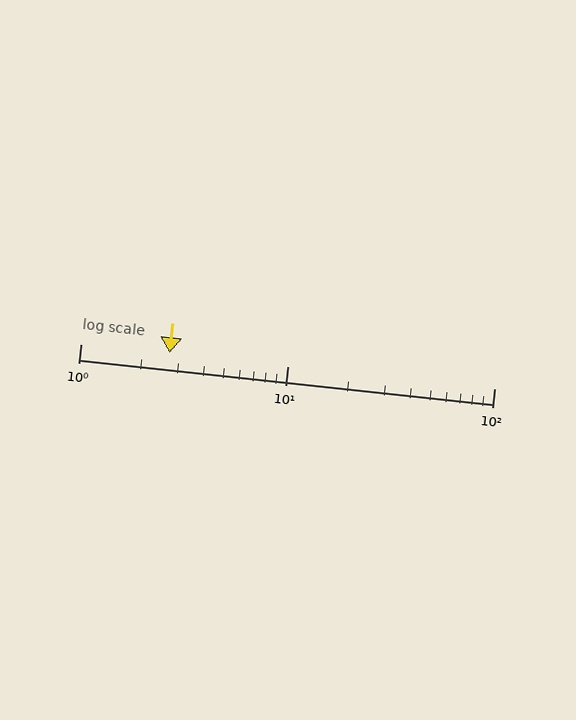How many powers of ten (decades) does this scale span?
The scale spans 2 decades, from 1 to 100.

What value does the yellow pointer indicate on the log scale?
The pointer indicates approximately 2.7.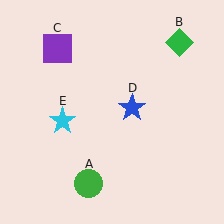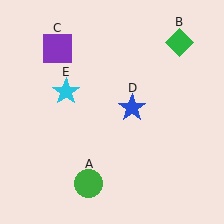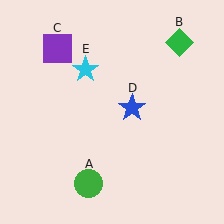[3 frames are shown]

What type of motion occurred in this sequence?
The cyan star (object E) rotated clockwise around the center of the scene.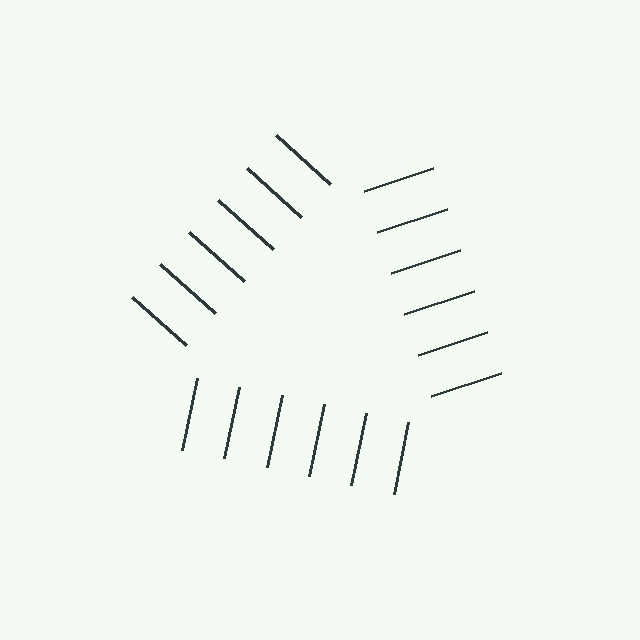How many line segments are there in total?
18 — 6 along each of the 3 edges.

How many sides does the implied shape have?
3 sides — the line-ends trace a triangle.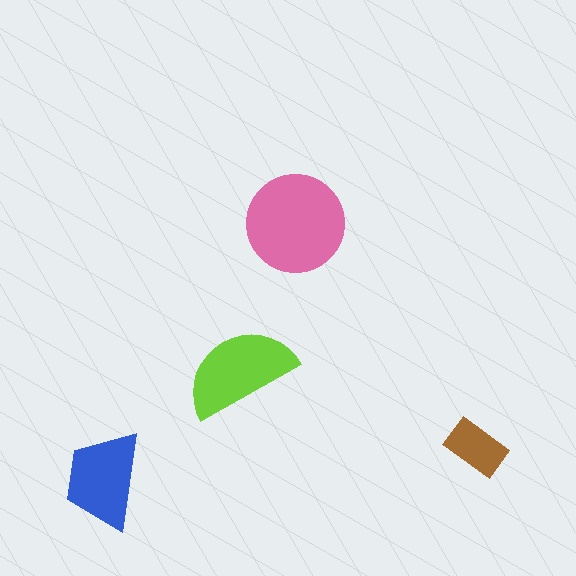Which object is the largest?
The pink circle.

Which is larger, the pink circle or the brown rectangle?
The pink circle.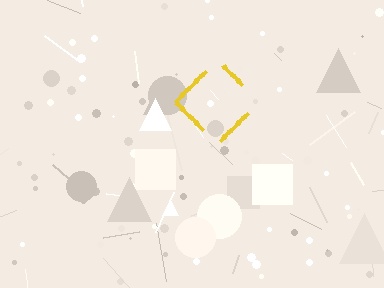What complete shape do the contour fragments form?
The contour fragments form a diamond.